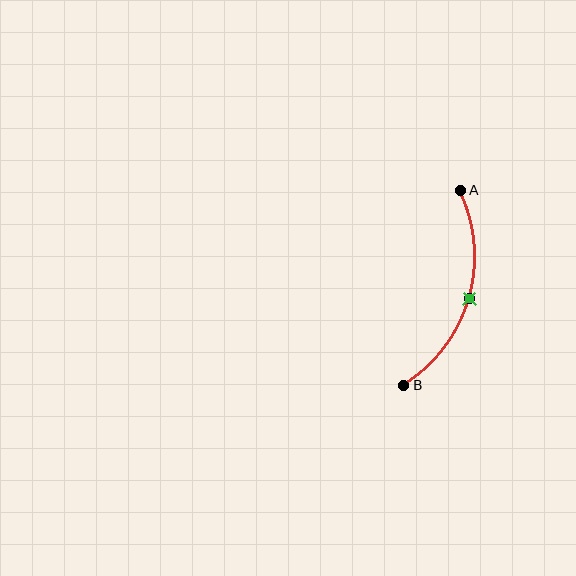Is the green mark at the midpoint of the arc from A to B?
Yes. The green mark lies on the arc at equal arc-length from both A and B — it is the arc midpoint.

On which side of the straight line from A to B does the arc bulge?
The arc bulges to the right of the straight line connecting A and B.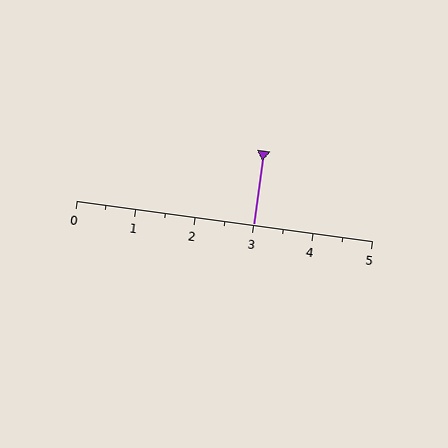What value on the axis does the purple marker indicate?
The marker indicates approximately 3.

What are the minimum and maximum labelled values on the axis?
The axis runs from 0 to 5.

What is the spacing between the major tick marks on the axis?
The major ticks are spaced 1 apart.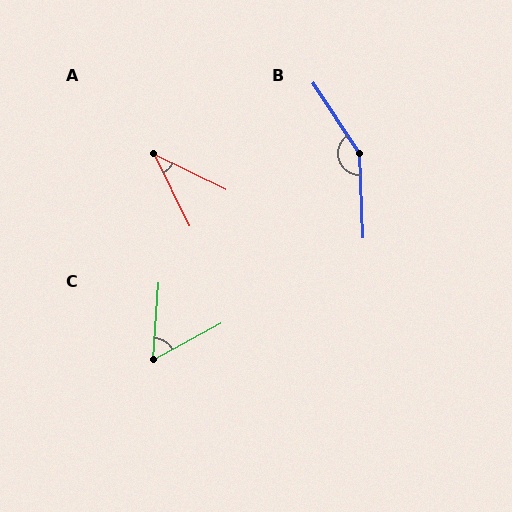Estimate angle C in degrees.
Approximately 57 degrees.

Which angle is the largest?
B, at approximately 149 degrees.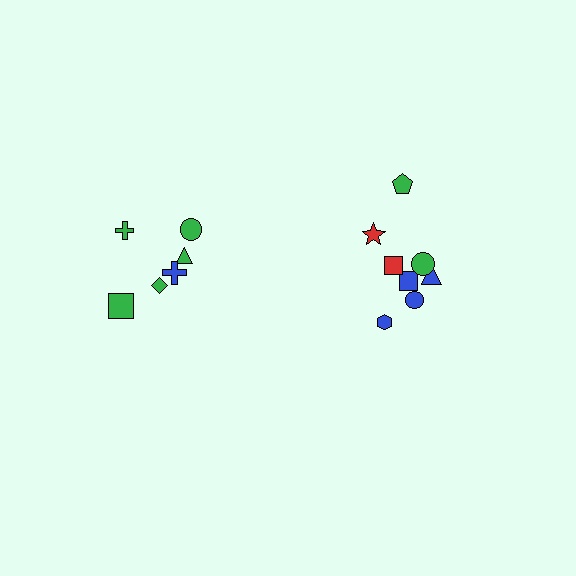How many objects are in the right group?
There are 8 objects.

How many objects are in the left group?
There are 6 objects.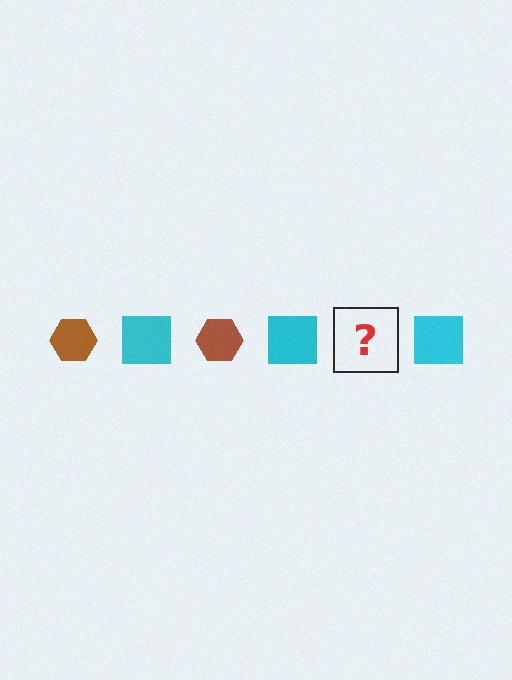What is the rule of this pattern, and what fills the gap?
The rule is that the pattern alternates between brown hexagon and cyan square. The gap should be filled with a brown hexagon.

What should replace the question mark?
The question mark should be replaced with a brown hexagon.